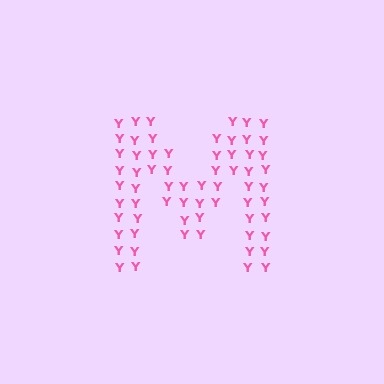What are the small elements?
The small elements are letter Y's.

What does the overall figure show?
The overall figure shows the letter M.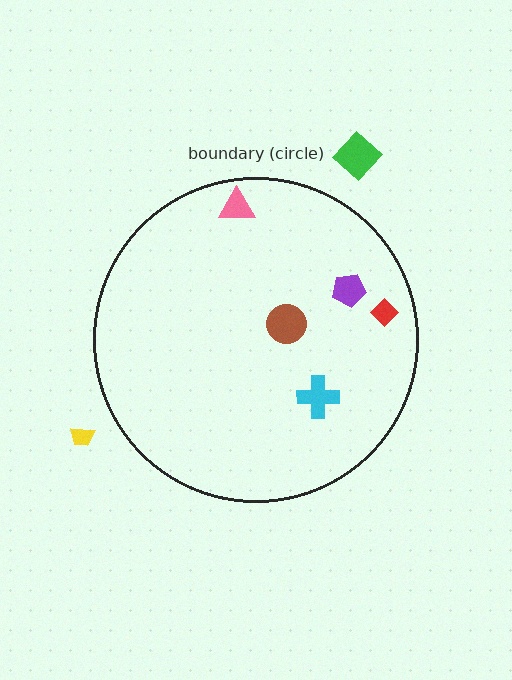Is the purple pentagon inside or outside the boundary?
Inside.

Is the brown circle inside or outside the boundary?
Inside.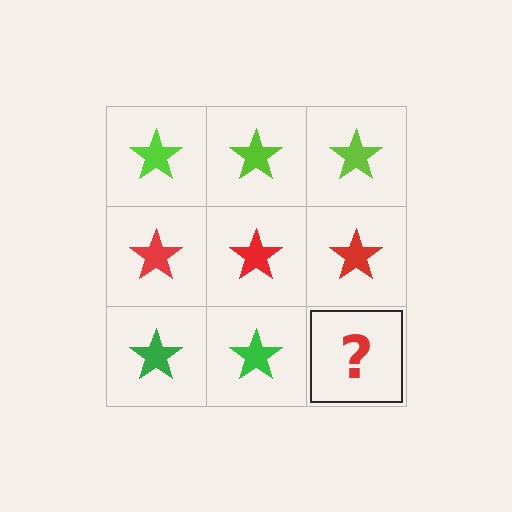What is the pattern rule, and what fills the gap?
The rule is that each row has a consistent color. The gap should be filled with a green star.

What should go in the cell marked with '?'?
The missing cell should contain a green star.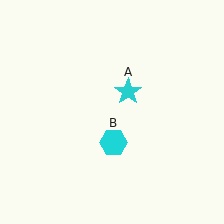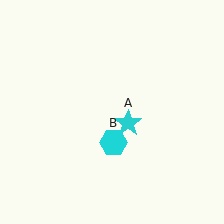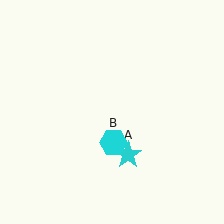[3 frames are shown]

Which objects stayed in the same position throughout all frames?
Cyan hexagon (object B) remained stationary.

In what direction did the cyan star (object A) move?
The cyan star (object A) moved down.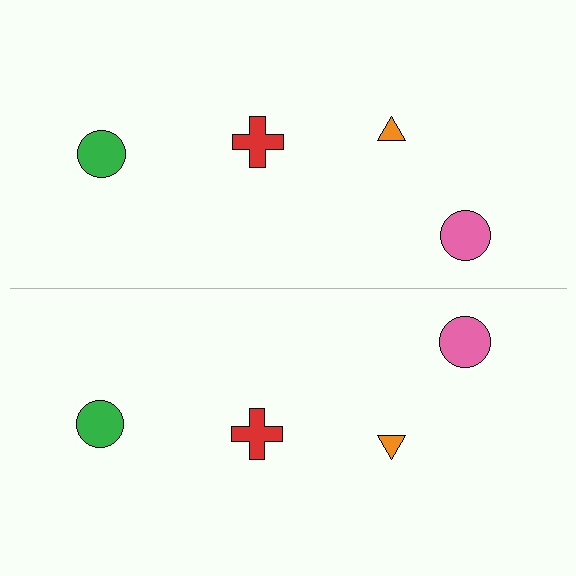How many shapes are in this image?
There are 8 shapes in this image.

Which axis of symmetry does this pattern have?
The pattern has a horizontal axis of symmetry running through the center of the image.